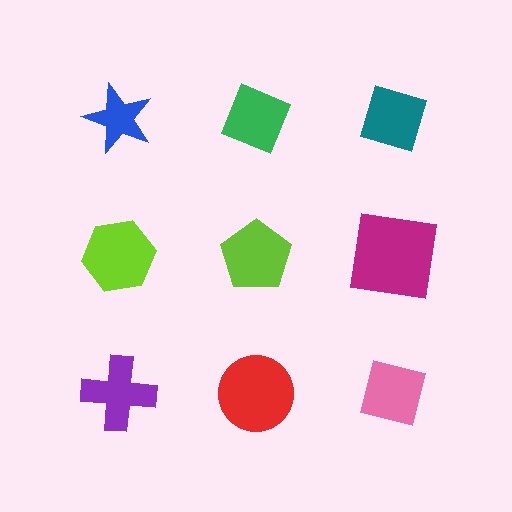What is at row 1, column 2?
A green diamond.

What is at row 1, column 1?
A blue star.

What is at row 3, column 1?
A purple cross.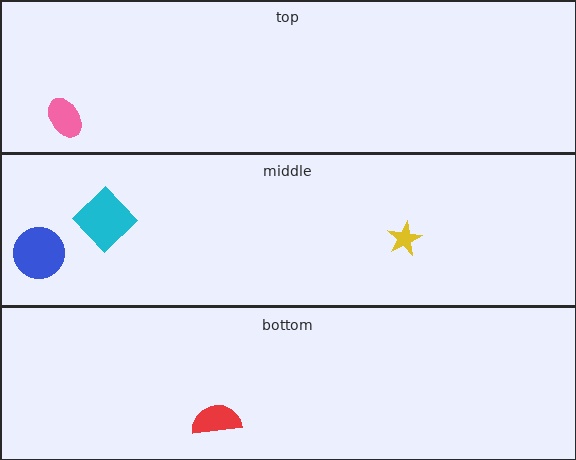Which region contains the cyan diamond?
The middle region.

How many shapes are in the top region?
1.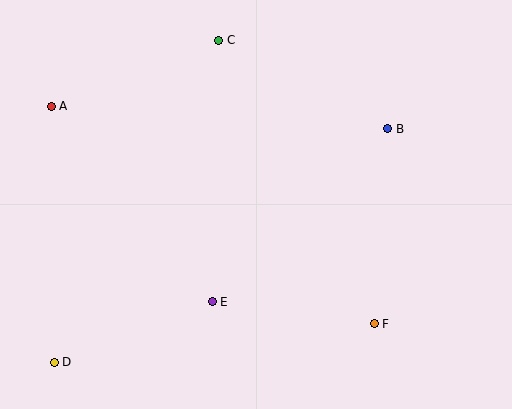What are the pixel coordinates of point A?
Point A is at (51, 106).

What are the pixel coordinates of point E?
Point E is at (212, 302).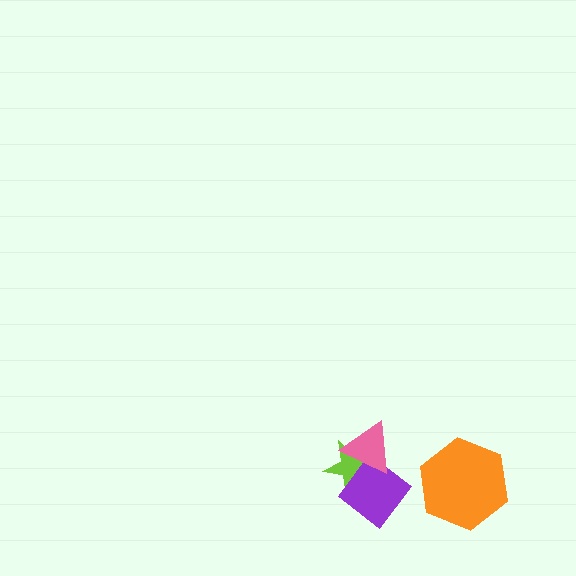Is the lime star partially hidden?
Yes, it is partially covered by another shape.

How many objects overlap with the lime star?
2 objects overlap with the lime star.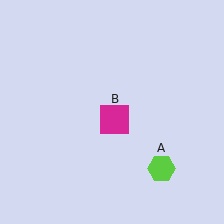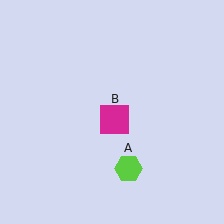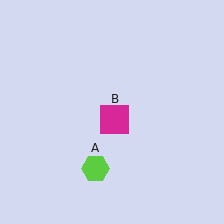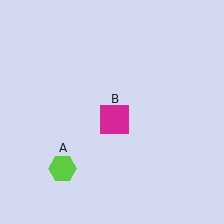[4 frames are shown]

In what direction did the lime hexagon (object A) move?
The lime hexagon (object A) moved left.